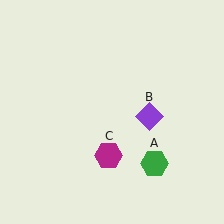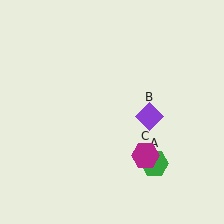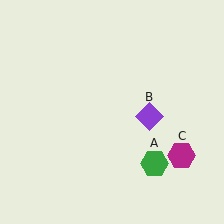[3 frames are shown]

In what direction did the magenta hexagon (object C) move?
The magenta hexagon (object C) moved right.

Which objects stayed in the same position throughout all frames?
Green hexagon (object A) and purple diamond (object B) remained stationary.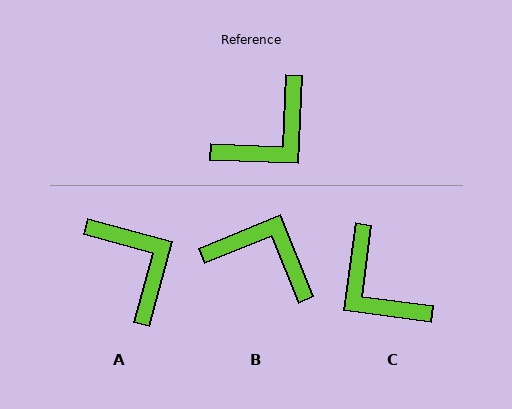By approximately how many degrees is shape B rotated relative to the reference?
Approximately 114 degrees counter-clockwise.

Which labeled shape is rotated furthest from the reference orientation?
B, about 114 degrees away.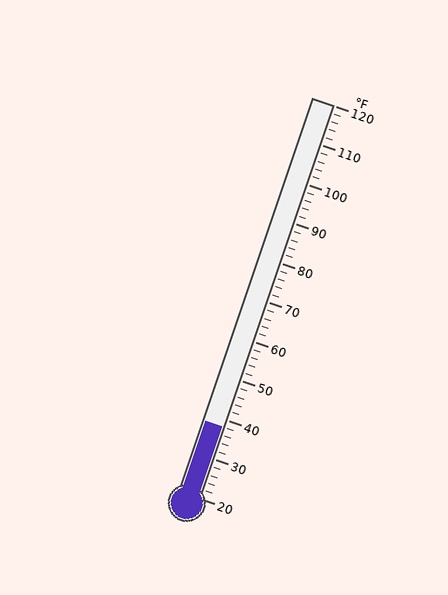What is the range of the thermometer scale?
The thermometer scale ranges from 20°F to 120°F.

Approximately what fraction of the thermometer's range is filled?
The thermometer is filled to approximately 20% of its range.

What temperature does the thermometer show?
The thermometer shows approximately 38°F.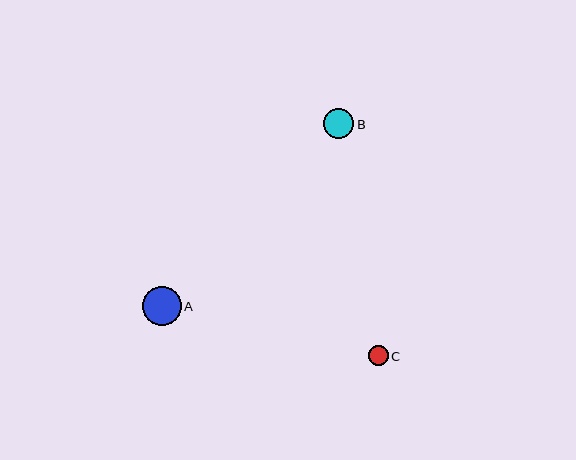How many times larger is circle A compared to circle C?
Circle A is approximately 2.0 times the size of circle C.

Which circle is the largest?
Circle A is the largest with a size of approximately 39 pixels.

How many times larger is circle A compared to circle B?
Circle A is approximately 1.3 times the size of circle B.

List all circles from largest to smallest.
From largest to smallest: A, B, C.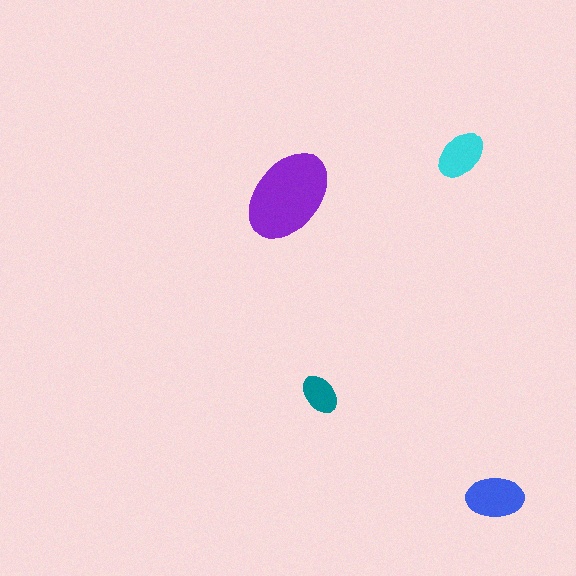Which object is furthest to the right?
The blue ellipse is rightmost.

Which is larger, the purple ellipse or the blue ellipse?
The purple one.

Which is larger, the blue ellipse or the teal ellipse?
The blue one.